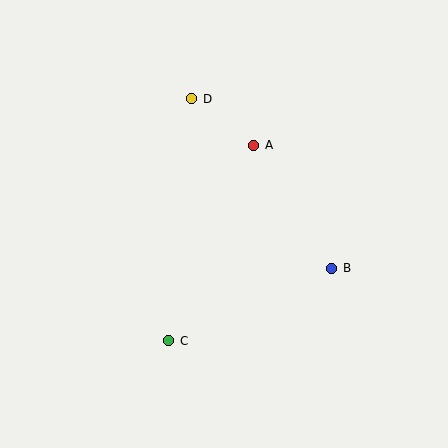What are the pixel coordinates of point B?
Point B is at (332, 268).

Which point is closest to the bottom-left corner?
Point C is closest to the bottom-left corner.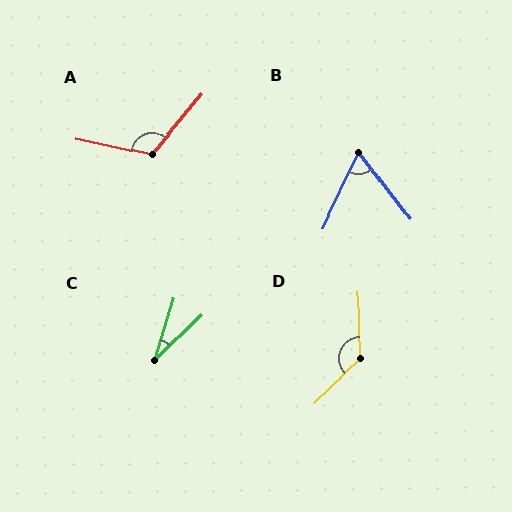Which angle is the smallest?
C, at approximately 29 degrees.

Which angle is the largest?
D, at approximately 133 degrees.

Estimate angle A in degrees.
Approximately 118 degrees.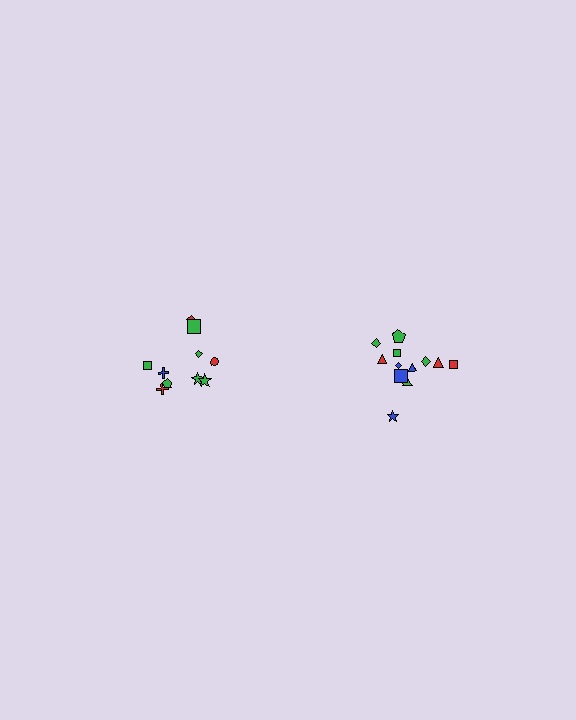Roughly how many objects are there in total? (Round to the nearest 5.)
Roughly 20 objects in total.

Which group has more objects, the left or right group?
The right group.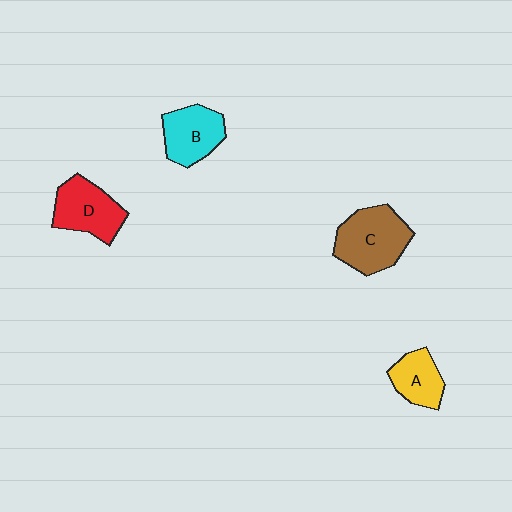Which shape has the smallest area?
Shape A (yellow).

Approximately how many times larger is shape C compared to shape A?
Approximately 1.7 times.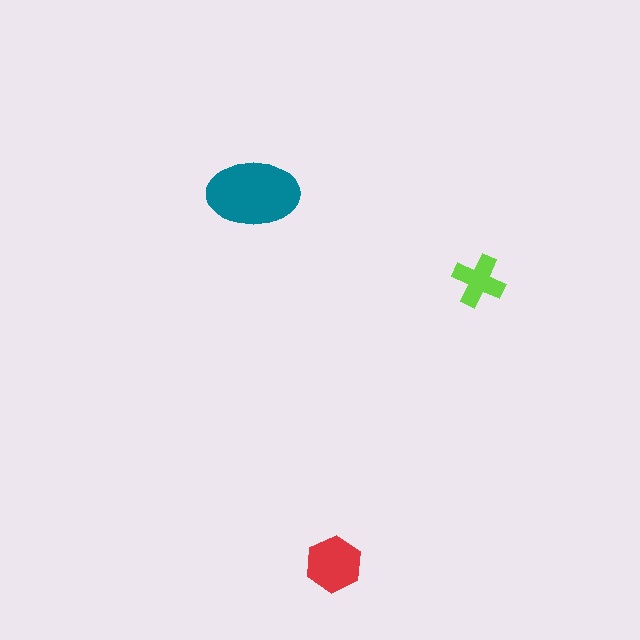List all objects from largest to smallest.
The teal ellipse, the red hexagon, the lime cross.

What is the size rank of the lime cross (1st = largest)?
3rd.